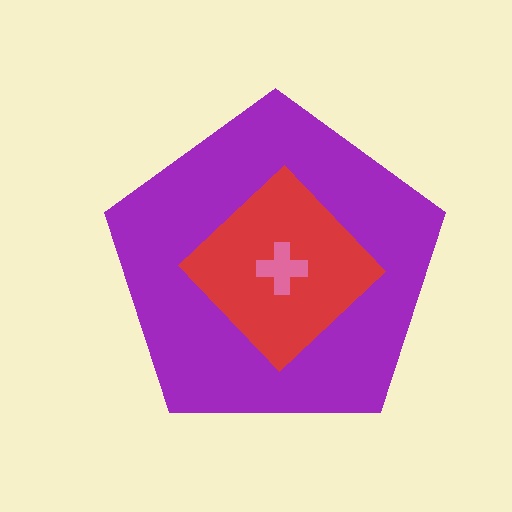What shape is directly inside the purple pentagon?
The red diamond.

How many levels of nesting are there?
3.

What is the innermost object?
The pink cross.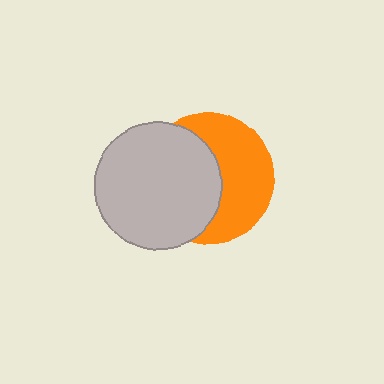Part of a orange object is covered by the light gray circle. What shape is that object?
It is a circle.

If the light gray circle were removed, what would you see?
You would see the complete orange circle.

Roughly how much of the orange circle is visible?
About half of it is visible (roughly 50%).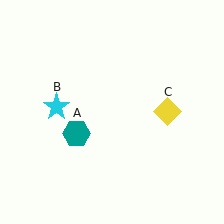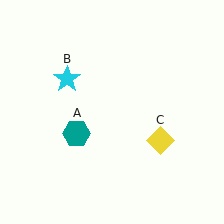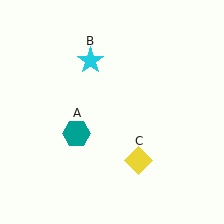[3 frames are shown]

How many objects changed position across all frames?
2 objects changed position: cyan star (object B), yellow diamond (object C).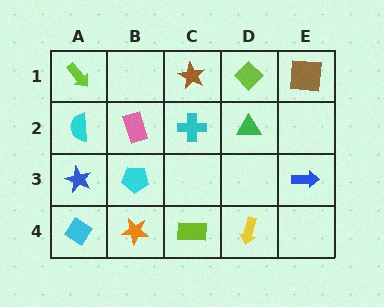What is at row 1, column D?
A lime diamond.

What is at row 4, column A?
A cyan diamond.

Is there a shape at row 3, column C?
No, that cell is empty.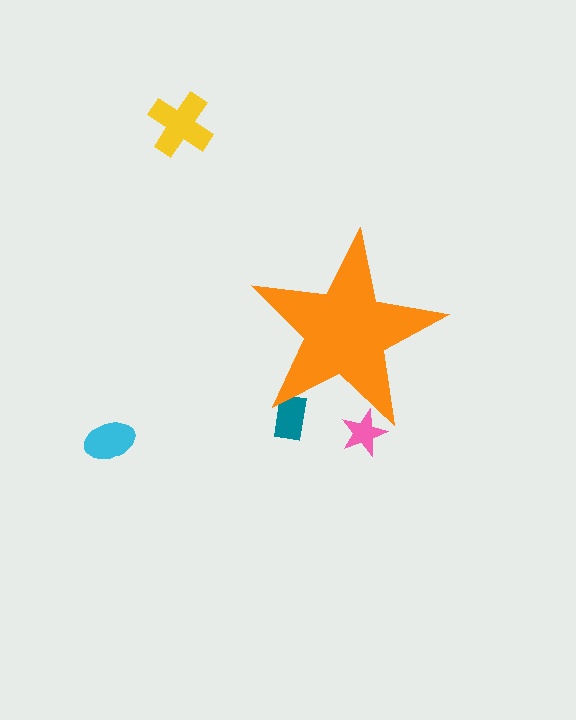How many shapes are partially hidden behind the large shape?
2 shapes are partially hidden.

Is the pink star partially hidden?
Yes, the pink star is partially hidden behind the orange star.